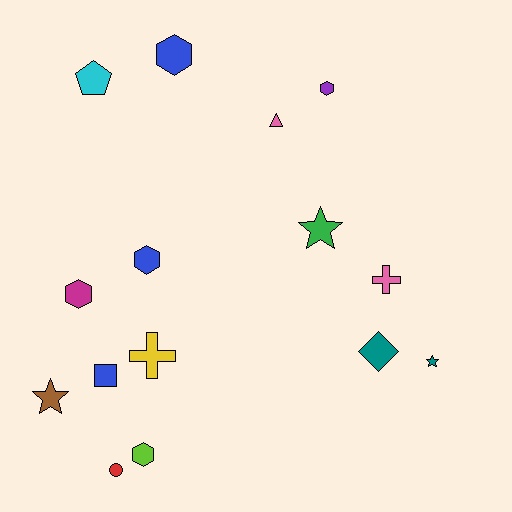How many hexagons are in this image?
There are 5 hexagons.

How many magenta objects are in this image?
There is 1 magenta object.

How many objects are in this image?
There are 15 objects.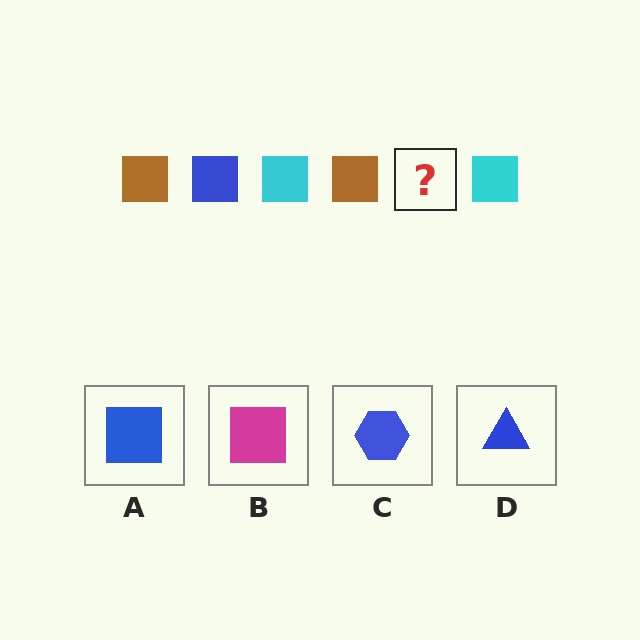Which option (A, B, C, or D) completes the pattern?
A.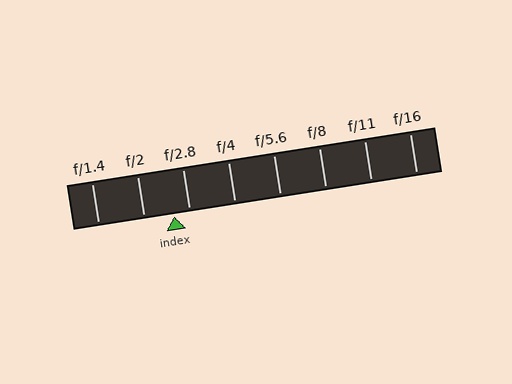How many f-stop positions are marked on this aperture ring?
There are 8 f-stop positions marked.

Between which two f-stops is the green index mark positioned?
The index mark is between f/2 and f/2.8.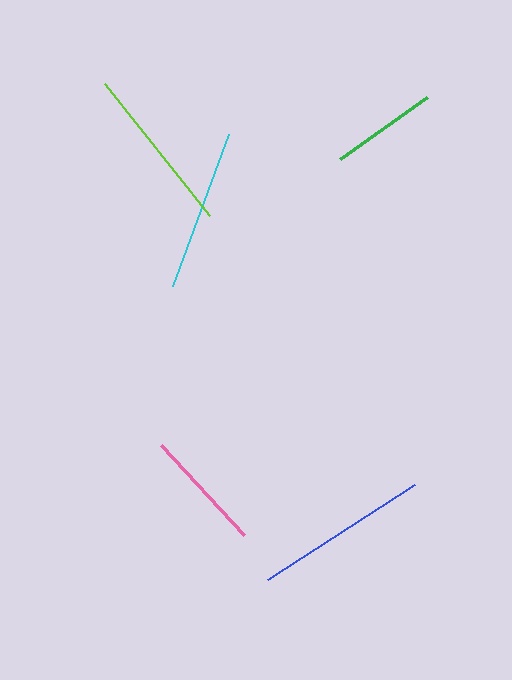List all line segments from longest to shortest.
From longest to shortest: blue, lime, cyan, pink, green.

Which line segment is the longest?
The blue line is the longest at approximately 174 pixels.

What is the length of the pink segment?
The pink segment is approximately 122 pixels long.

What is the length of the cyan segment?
The cyan segment is approximately 162 pixels long.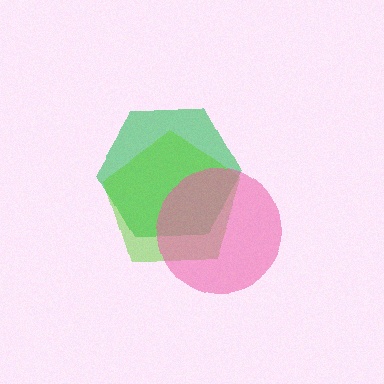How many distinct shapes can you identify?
There are 3 distinct shapes: a green hexagon, a lime pentagon, a pink circle.